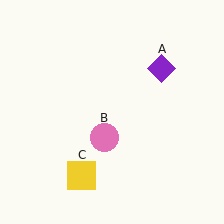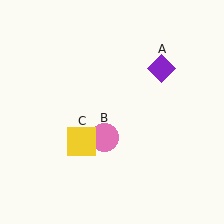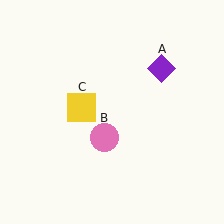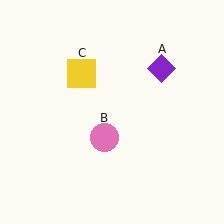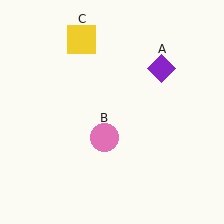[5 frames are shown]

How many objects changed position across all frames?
1 object changed position: yellow square (object C).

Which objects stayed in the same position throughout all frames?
Purple diamond (object A) and pink circle (object B) remained stationary.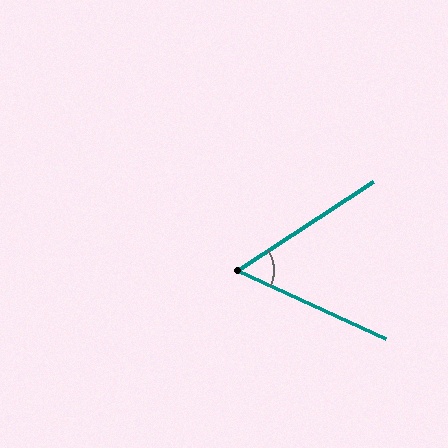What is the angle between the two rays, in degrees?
Approximately 58 degrees.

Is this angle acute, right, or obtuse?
It is acute.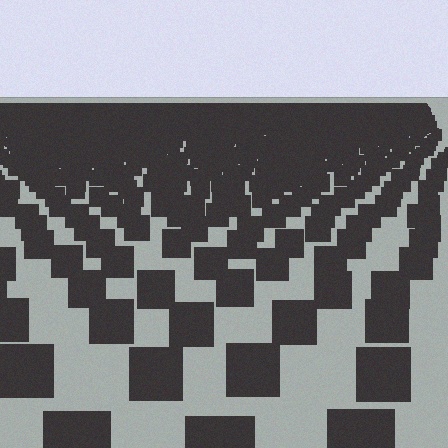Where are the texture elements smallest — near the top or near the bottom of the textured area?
Near the top.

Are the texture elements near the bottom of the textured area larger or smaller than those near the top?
Larger. Near the bottom, elements are closer to the viewer and appear at a bigger on-screen size.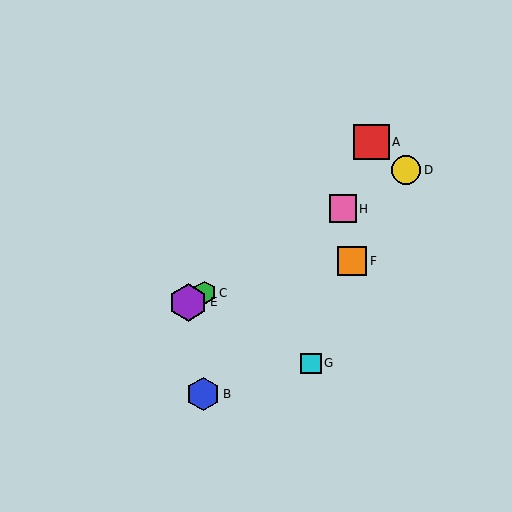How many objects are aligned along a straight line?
4 objects (C, D, E, H) are aligned along a straight line.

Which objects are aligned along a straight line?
Objects C, D, E, H are aligned along a straight line.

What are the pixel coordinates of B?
Object B is at (203, 394).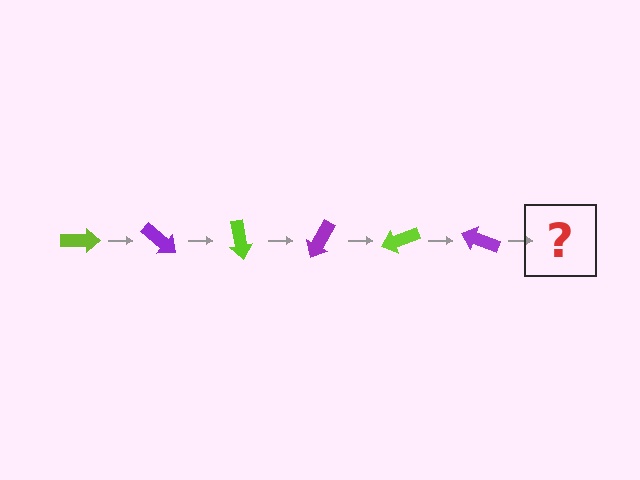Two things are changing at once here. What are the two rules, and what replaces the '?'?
The two rules are that it rotates 40 degrees each step and the color cycles through lime and purple. The '?' should be a lime arrow, rotated 240 degrees from the start.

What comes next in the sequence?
The next element should be a lime arrow, rotated 240 degrees from the start.